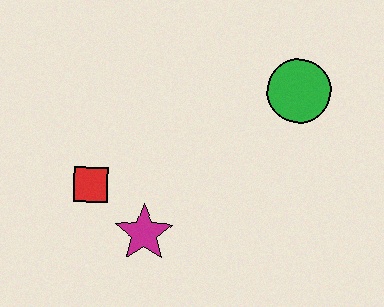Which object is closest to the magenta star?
The red square is closest to the magenta star.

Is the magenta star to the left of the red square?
No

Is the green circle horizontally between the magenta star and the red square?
No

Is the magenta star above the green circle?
No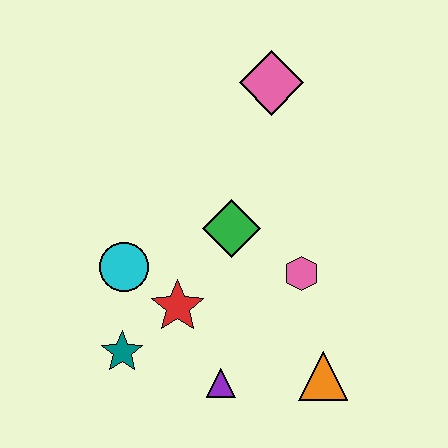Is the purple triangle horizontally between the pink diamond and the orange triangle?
No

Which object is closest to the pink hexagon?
The green diamond is closest to the pink hexagon.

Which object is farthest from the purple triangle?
The pink diamond is farthest from the purple triangle.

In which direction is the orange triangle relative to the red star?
The orange triangle is to the right of the red star.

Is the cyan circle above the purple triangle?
Yes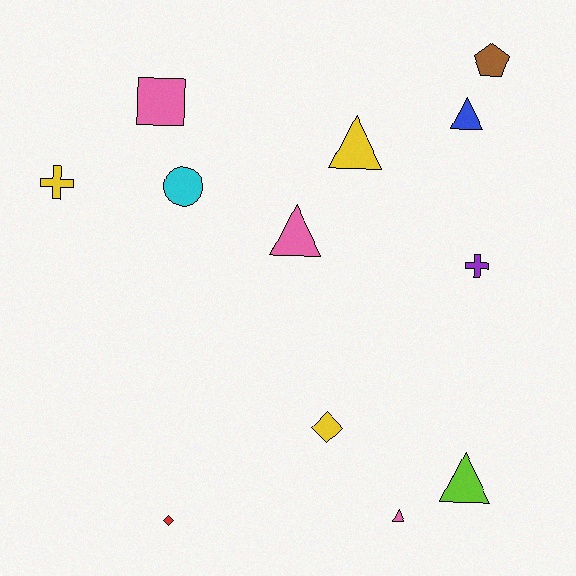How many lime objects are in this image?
There is 1 lime object.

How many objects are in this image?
There are 12 objects.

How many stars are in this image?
There are no stars.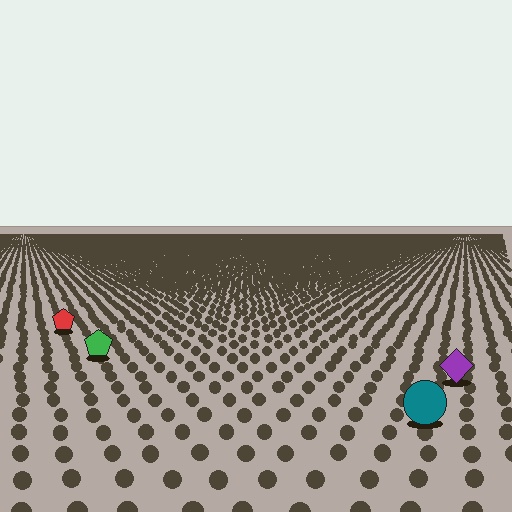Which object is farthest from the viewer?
The red pentagon is farthest from the viewer. It appears smaller and the ground texture around it is denser.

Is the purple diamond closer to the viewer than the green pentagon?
Yes. The purple diamond is closer — you can tell from the texture gradient: the ground texture is coarser near it.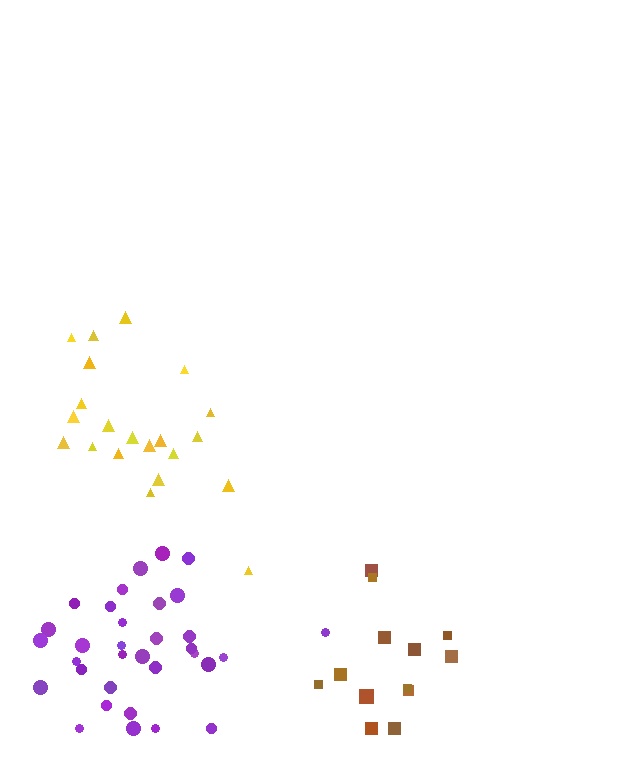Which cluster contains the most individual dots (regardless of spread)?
Purple (33).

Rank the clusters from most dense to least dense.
purple, yellow, brown.